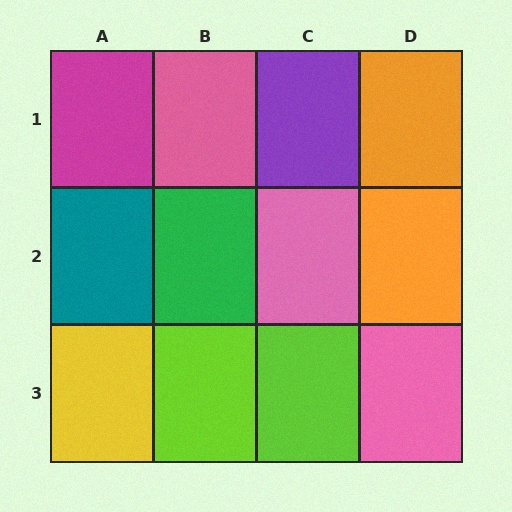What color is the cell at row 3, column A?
Yellow.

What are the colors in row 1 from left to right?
Magenta, pink, purple, orange.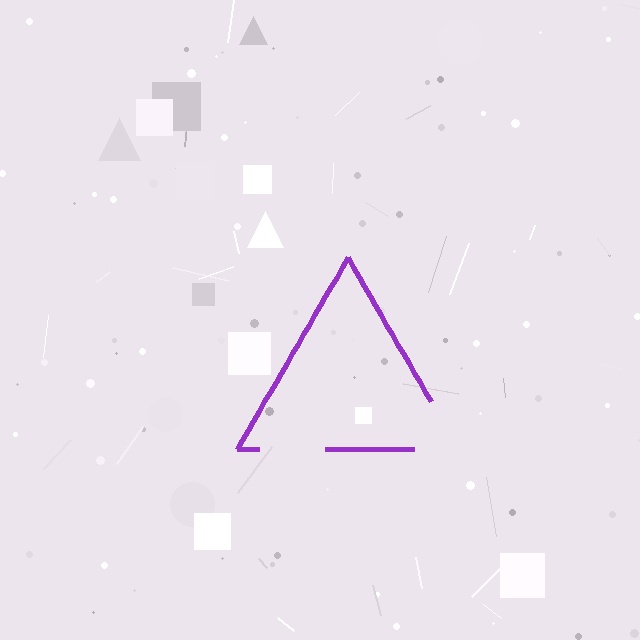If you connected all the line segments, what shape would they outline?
They would outline a triangle.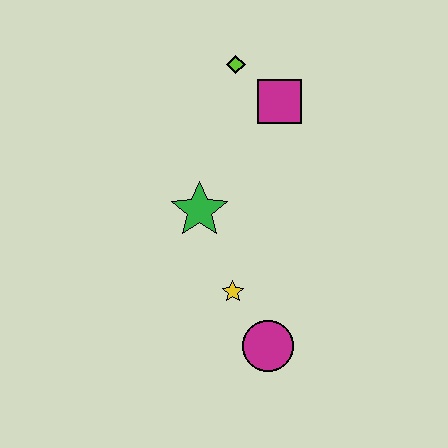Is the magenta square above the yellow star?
Yes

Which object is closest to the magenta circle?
The yellow star is closest to the magenta circle.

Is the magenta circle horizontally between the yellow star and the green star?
No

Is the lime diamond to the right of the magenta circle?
No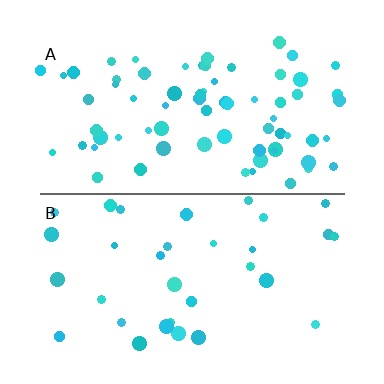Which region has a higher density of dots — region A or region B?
A (the top).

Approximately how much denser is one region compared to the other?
Approximately 2.0× — region A over region B.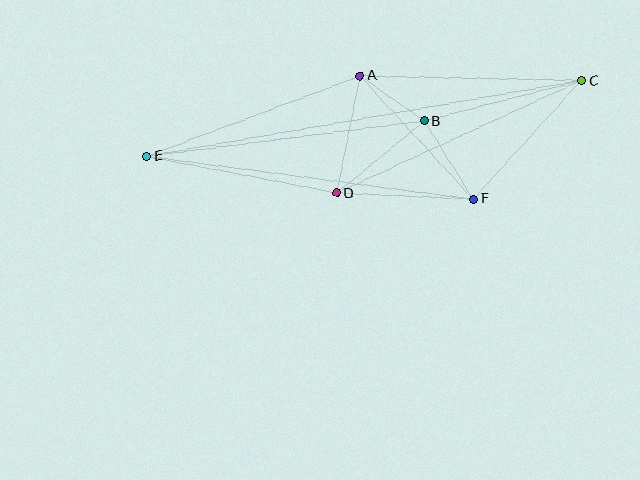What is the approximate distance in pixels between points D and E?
The distance between D and E is approximately 193 pixels.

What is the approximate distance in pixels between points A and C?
The distance between A and C is approximately 221 pixels.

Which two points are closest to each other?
Points A and B are closest to each other.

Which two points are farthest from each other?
Points C and E are farthest from each other.